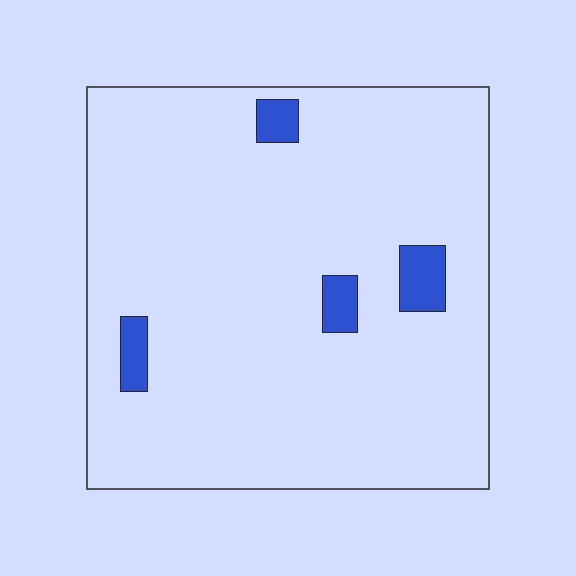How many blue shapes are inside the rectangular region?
4.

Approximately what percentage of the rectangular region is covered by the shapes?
Approximately 5%.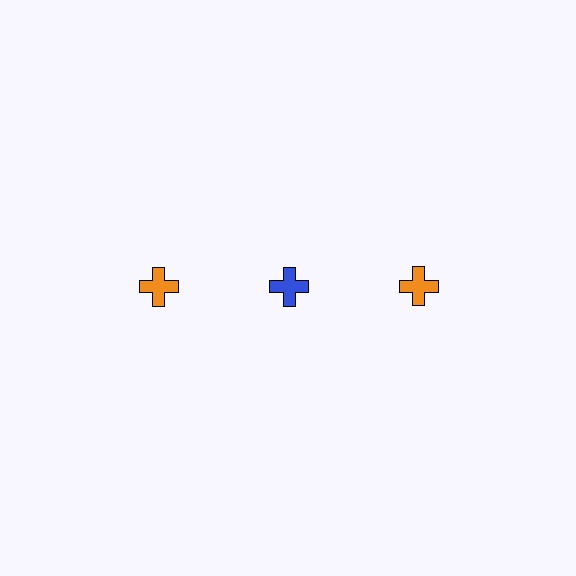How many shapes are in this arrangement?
There are 3 shapes arranged in a grid pattern.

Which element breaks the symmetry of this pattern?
The blue cross in the top row, second from left column breaks the symmetry. All other shapes are orange crosses.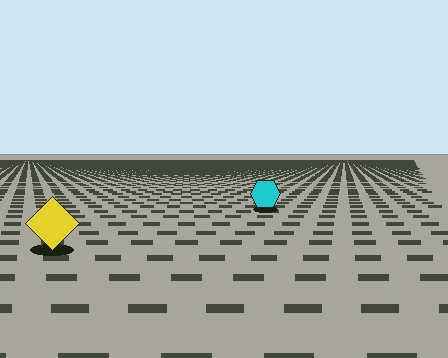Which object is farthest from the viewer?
The cyan hexagon is farthest from the viewer. It appears smaller and the ground texture around it is denser.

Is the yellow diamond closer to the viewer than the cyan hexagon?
Yes. The yellow diamond is closer — you can tell from the texture gradient: the ground texture is coarser near it.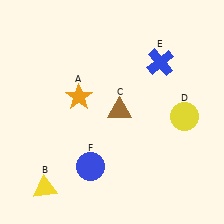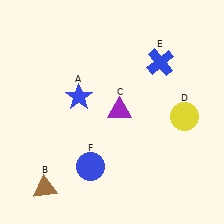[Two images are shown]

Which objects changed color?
A changed from orange to blue. B changed from yellow to brown. C changed from brown to purple.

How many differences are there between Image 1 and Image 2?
There are 3 differences between the two images.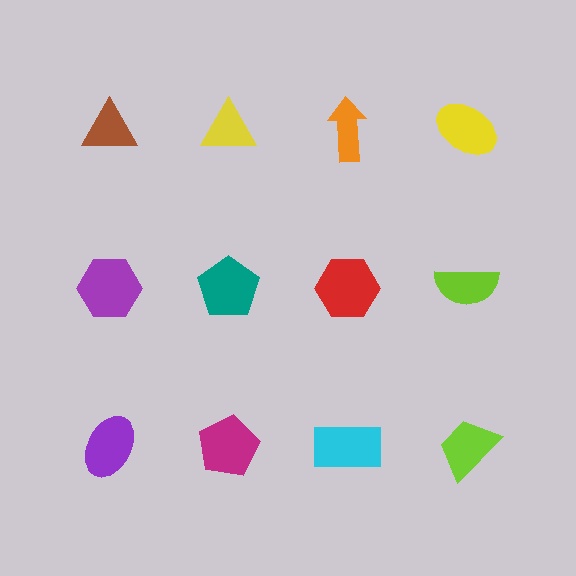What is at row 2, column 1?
A purple hexagon.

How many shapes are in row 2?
4 shapes.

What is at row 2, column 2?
A teal pentagon.